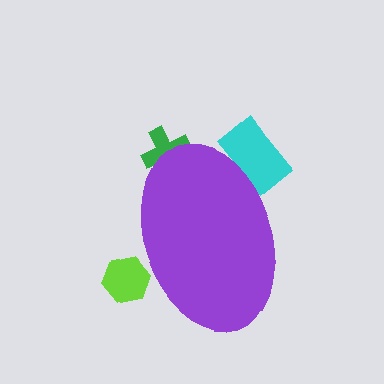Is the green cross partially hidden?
Yes, the green cross is partially hidden behind the purple ellipse.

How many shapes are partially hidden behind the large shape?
3 shapes are partially hidden.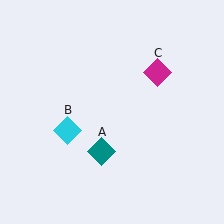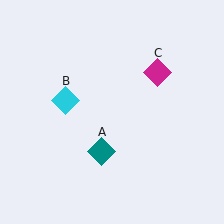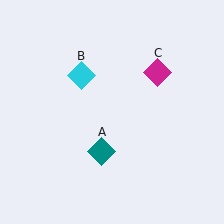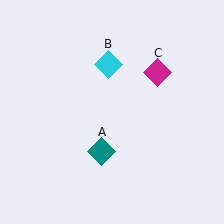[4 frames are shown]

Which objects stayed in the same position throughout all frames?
Teal diamond (object A) and magenta diamond (object C) remained stationary.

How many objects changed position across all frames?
1 object changed position: cyan diamond (object B).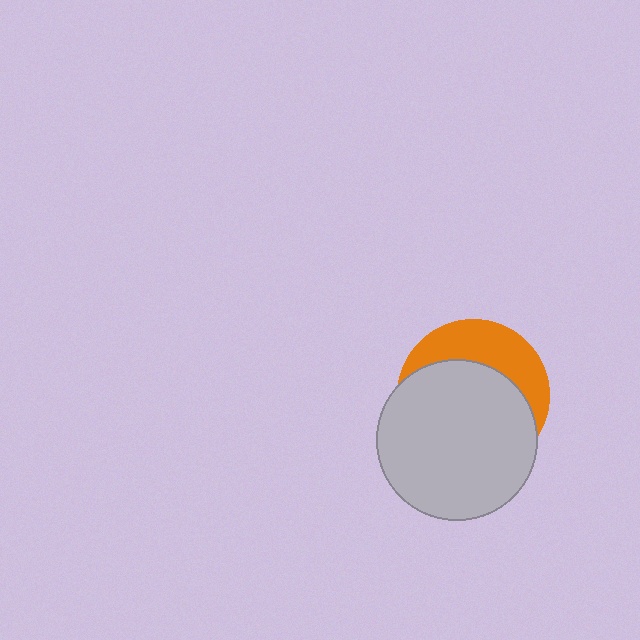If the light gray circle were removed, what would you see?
You would see the complete orange circle.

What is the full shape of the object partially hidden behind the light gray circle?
The partially hidden object is an orange circle.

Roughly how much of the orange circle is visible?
A small part of it is visible (roughly 34%).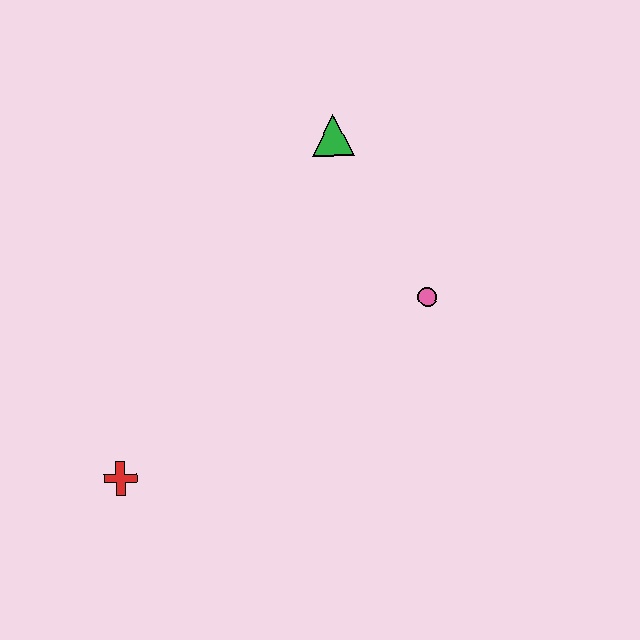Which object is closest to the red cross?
The pink circle is closest to the red cross.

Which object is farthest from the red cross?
The green triangle is farthest from the red cross.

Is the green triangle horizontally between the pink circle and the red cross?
Yes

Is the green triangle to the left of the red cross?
No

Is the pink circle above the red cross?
Yes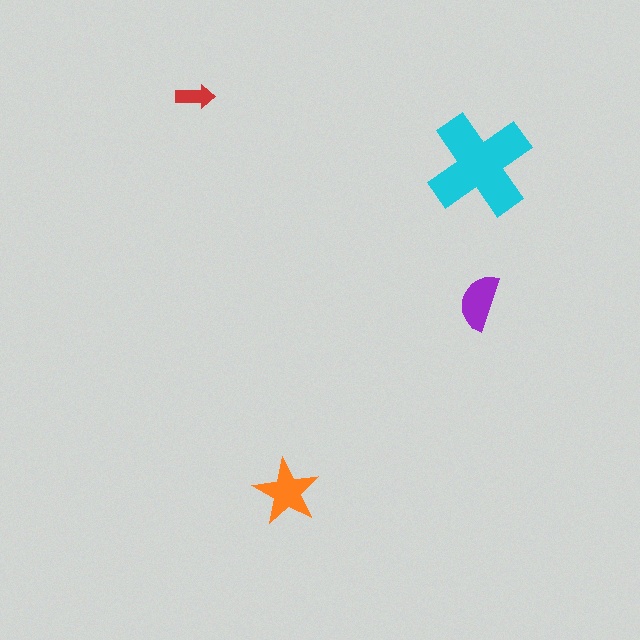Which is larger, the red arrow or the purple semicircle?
The purple semicircle.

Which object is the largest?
The cyan cross.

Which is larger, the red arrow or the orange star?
The orange star.